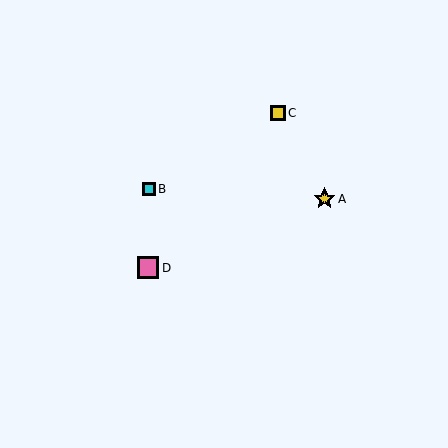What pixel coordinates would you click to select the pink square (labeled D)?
Click at (148, 268) to select the pink square D.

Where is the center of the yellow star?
The center of the yellow star is at (325, 199).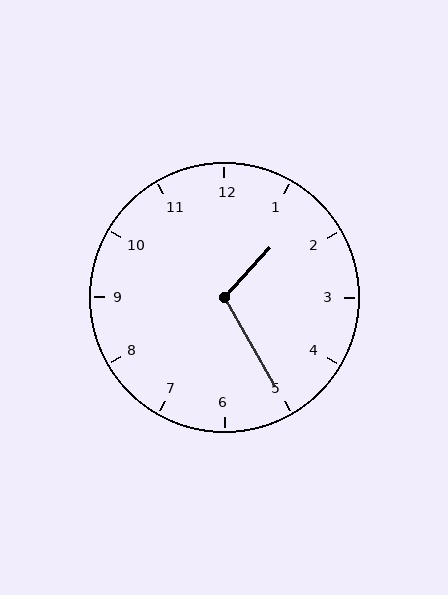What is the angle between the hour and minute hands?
Approximately 108 degrees.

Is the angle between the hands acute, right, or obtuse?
It is obtuse.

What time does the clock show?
1:25.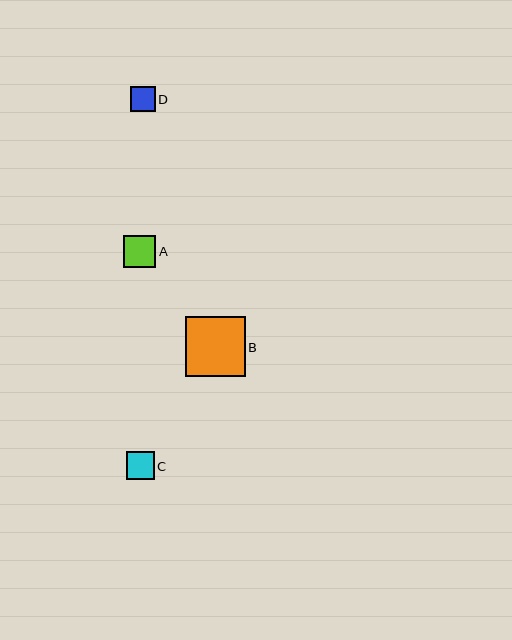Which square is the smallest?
Square D is the smallest with a size of approximately 25 pixels.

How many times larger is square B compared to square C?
Square B is approximately 2.2 times the size of square C.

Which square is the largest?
Square B is the largest with a size of approximately 60 pixels.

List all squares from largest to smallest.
From largest to smallest: B, A, C, D.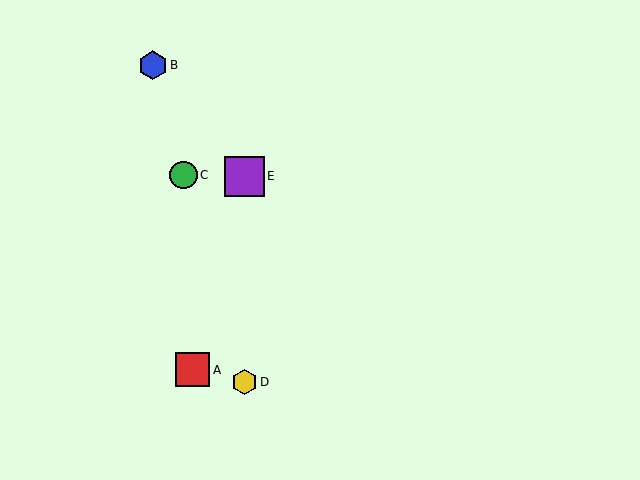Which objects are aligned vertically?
Objects D, E are aligned vertically.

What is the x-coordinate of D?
Object D is at x≈244.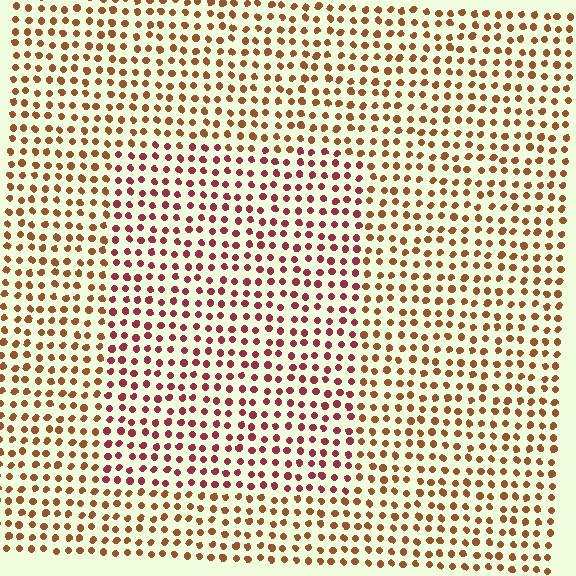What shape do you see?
I see a rectangle.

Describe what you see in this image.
The image is filled with small brown elements in a uniform arrangement. A rectangle-shaped region is visible where the elements are tinted to a slightly different hue, forming a subtle color boundary.